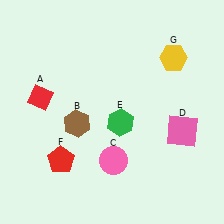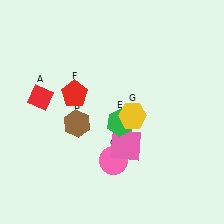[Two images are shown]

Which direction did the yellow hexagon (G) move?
The yellow hexagon (G) moved down.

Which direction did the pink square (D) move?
The pink square (D) moved left.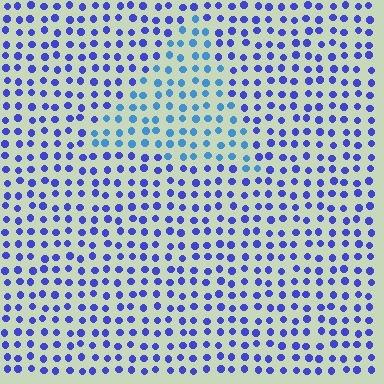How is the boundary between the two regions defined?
The boundary is defined purely by a slight shift in hue (about 33 degrees). Spacing, size, and orientation are identical on both sides.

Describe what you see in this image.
The image is filled with small blue elements in a uniform arrangement. A triangle-shaped region is visible where the elements are tinted to a slightly different hue, forming a subtle color boundary.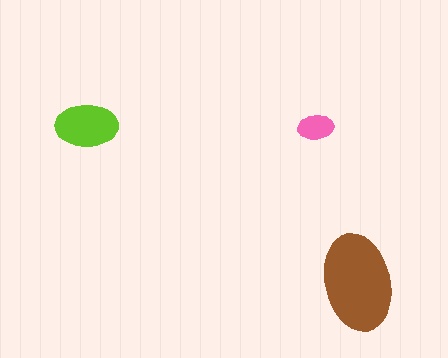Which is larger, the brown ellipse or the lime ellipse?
The brown one.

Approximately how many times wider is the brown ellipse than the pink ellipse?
About 2.5 times wider.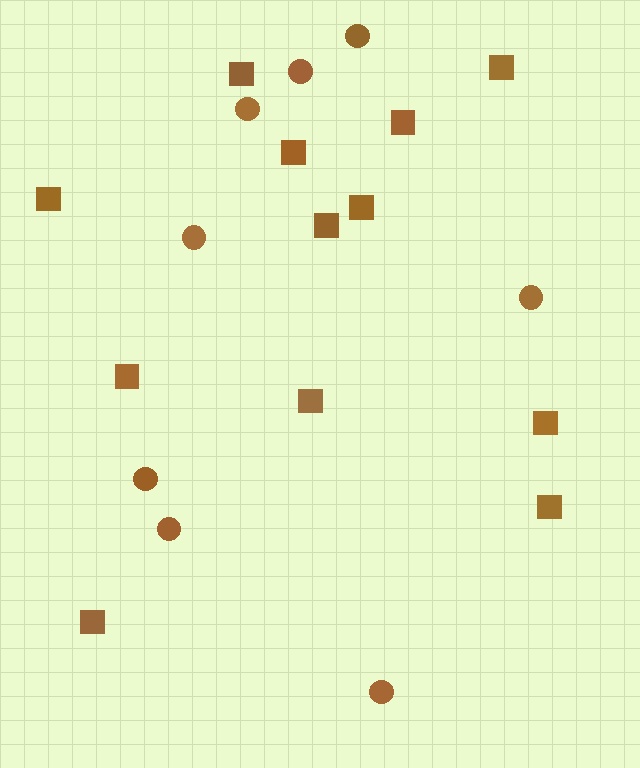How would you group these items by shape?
There are 2 groups: one group of squares (12) and one group of circles (8).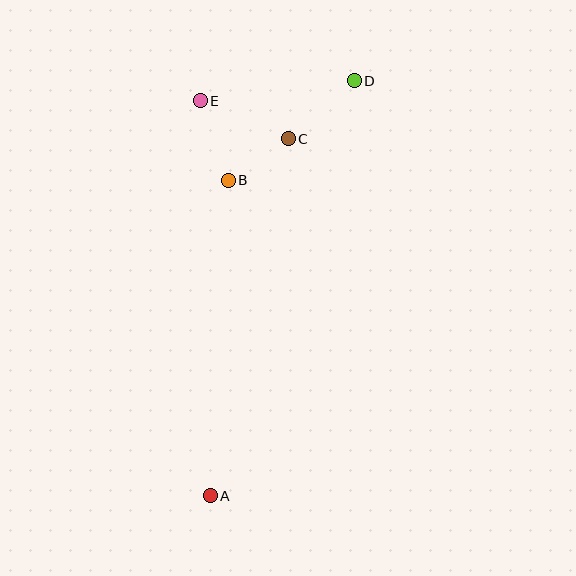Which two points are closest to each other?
Points B and C are closest to each other.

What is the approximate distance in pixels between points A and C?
The distance between A and C is approximately 365 pixels.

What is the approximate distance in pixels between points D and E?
The distance between D and E is approximately 155 pixels.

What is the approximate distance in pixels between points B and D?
The distance between B and D is approximately 161 pixels.